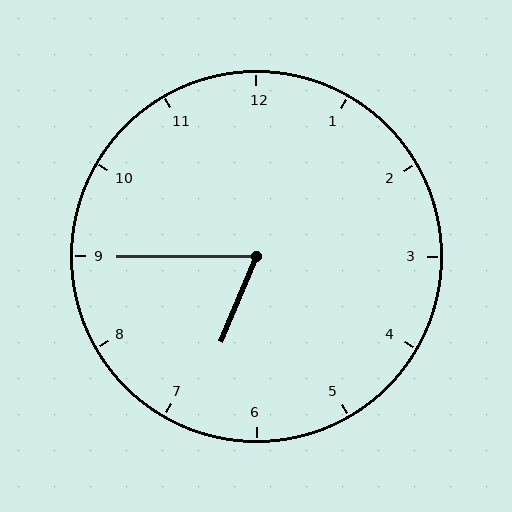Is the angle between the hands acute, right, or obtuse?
It is acute.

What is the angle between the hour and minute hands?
Approximately 68 degrees.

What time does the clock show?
6:45.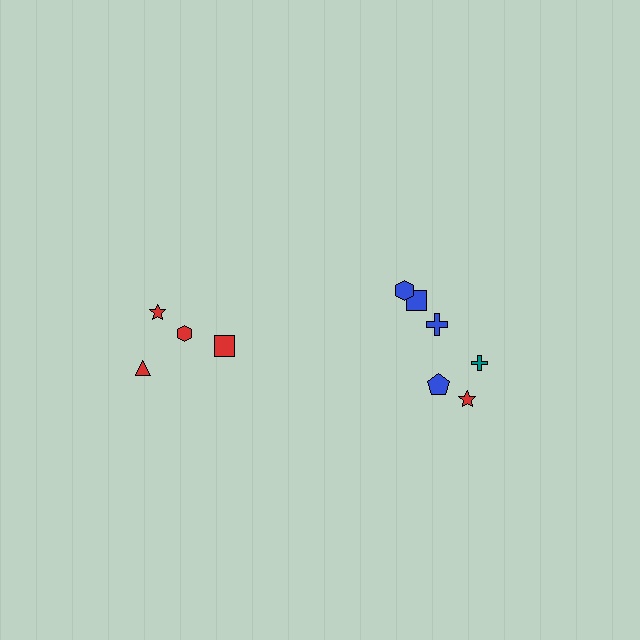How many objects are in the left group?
There are 4 objects.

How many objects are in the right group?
There are 6 objects.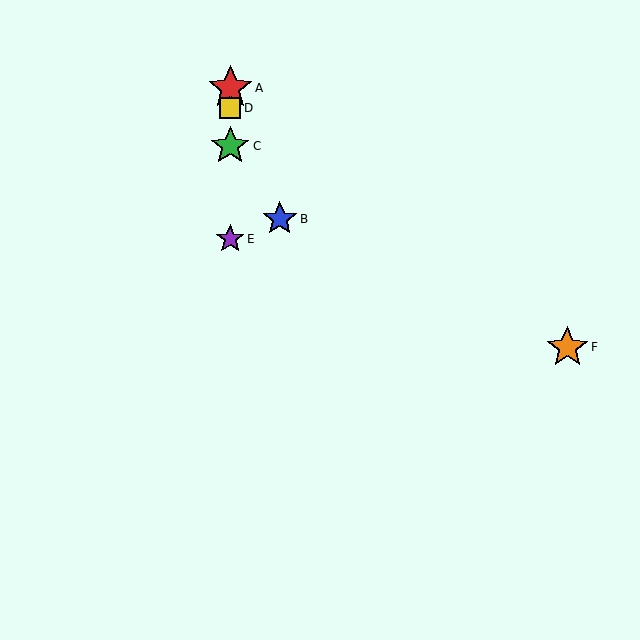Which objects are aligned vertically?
Objects A, C, D, E are aligned vertically.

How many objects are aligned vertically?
4 objects (A, C, D, E) are aligned vertically.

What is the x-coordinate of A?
Object A is at x≈230.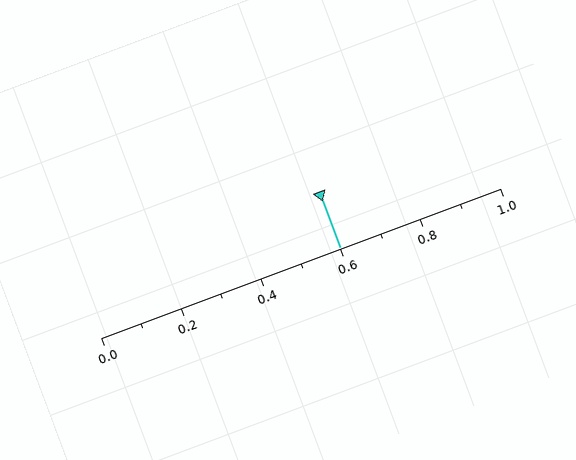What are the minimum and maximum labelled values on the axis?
The axis runs from 0.0 to 1.0.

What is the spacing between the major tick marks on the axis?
The major ticks are spaced 0.2 apart.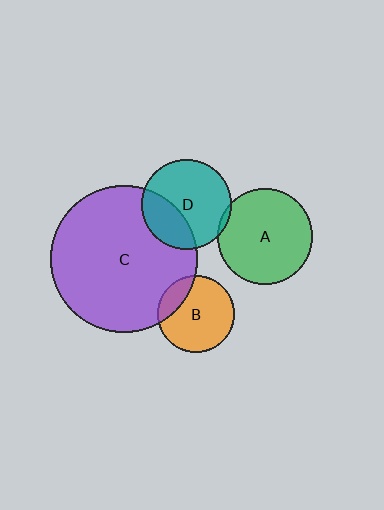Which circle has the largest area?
Circle C (purple).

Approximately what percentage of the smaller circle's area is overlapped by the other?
Approximately 30%.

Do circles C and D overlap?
Yes.